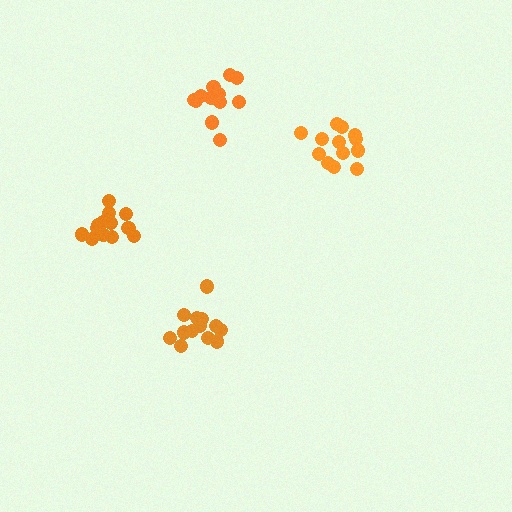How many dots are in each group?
Group 1: 13 dots, Group 2: 13 dots, Group 3: 12 dots, Group 4: 13 dots (51 total).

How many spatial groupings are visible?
There are 4 spatial groupings.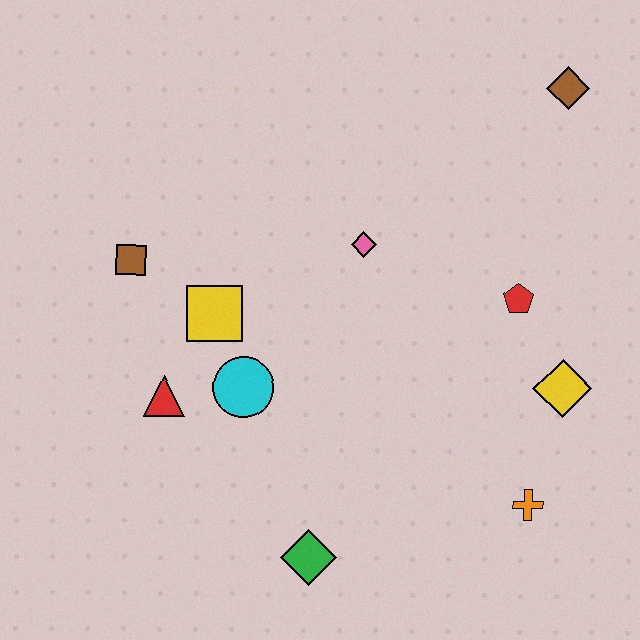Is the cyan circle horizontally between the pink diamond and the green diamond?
No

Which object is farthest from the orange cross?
The brown square is farthest from the orange cross.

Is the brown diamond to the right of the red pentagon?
Yes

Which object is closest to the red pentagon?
The yellow diamond is closest to the red pentagon.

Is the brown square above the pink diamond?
No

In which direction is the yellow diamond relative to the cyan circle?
The yellow diamond is to the right of the cyan circle.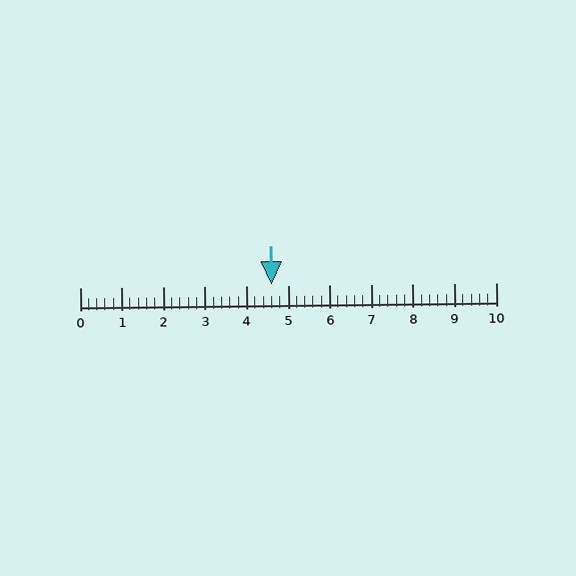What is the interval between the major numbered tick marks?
The major tick marks are spaced 1 units apart.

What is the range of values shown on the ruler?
The ruler shows values from 0 to 10.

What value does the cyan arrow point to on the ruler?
The cyan arrow points to approximately 4.6.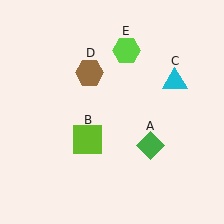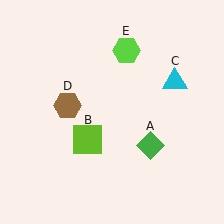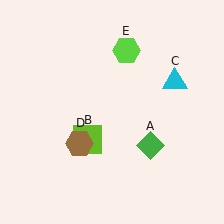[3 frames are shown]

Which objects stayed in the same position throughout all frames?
Green diamond (object A) and lime square (object B) and cyan triangle (object C) and lime hexagon (object E) remained stationary.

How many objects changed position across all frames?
1 object changed position: brown hexagon (object D).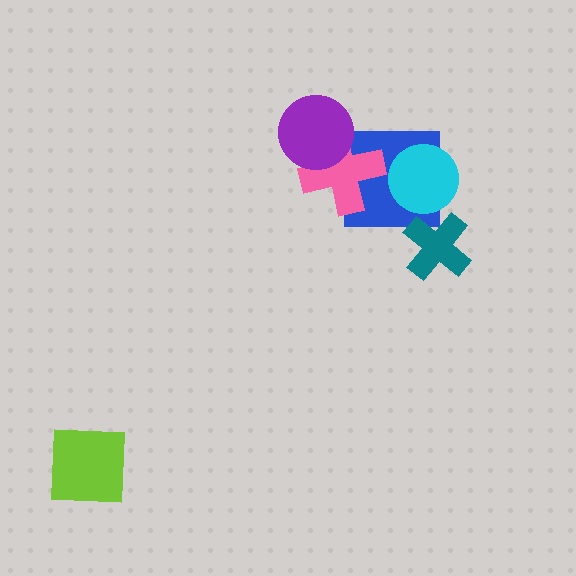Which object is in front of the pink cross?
The purple circle is in front of the pink cross.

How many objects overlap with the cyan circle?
1 object overlaps with the cyan circle.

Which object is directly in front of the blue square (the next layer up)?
The pink cross is directly in front of the blue square.